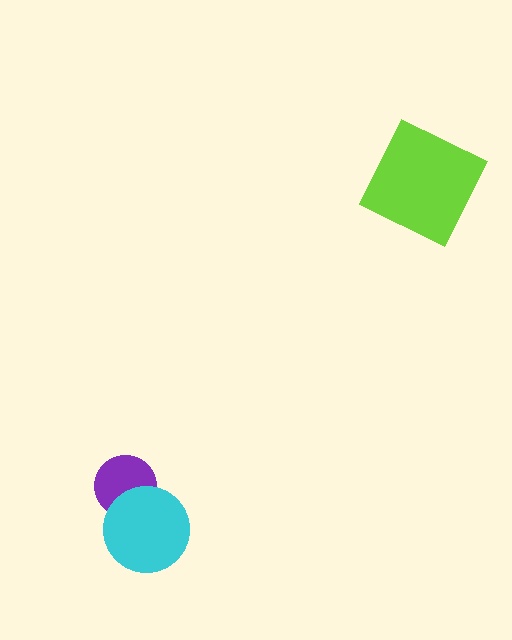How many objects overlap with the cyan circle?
1 object overlaps with the cyan circle.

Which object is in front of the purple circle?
The cyan circle is in front of the purple circle.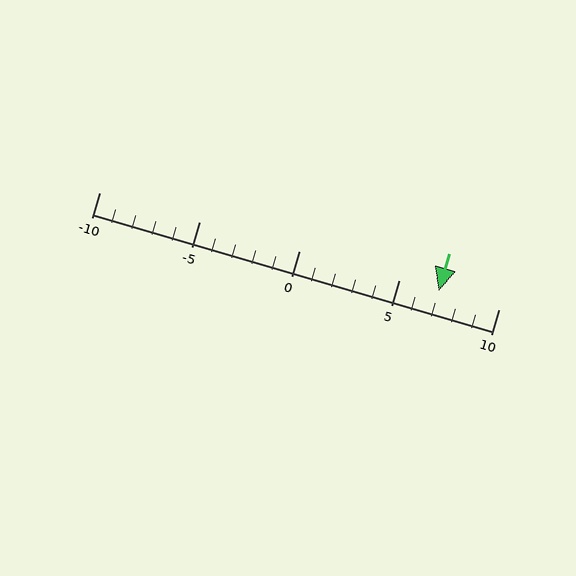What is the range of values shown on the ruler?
The ruler shows values from -10 to 10.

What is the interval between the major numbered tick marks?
The major tick marks are spaced 5 units apart.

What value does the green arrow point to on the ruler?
The green arrow points to approximately 7.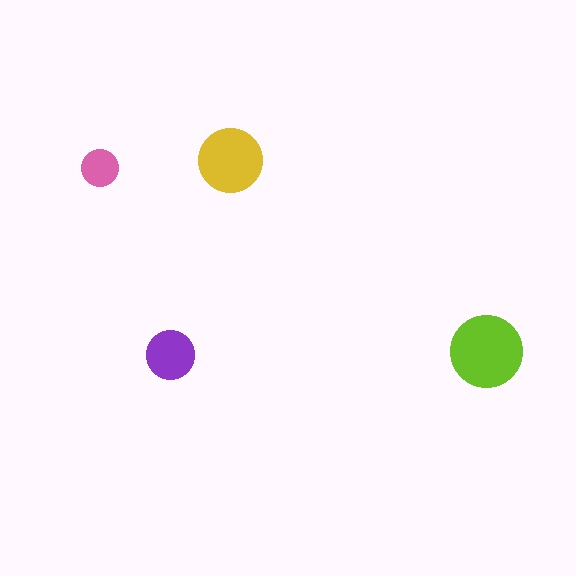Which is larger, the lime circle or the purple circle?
The lime one.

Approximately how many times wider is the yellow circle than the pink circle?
About 1.5 times wider.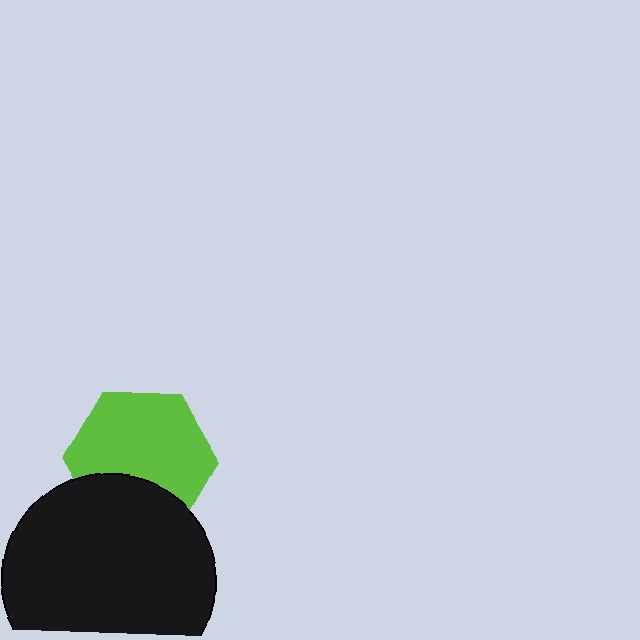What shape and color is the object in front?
The object in front is a black circle.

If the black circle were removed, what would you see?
You would see the complete lime hexagon.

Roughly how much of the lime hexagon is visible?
Most of it is visible (roughly 70%).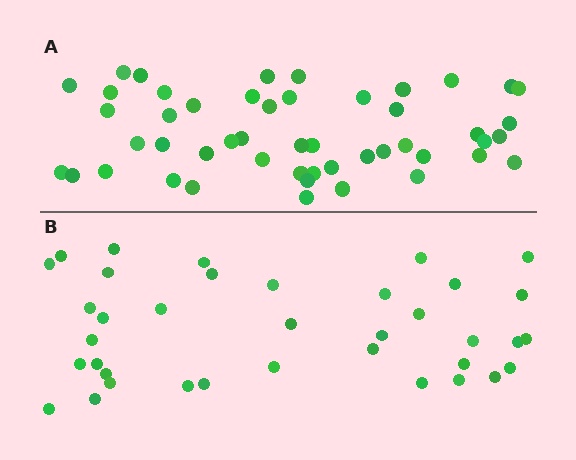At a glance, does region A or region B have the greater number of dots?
Region A (the top region) has more dots.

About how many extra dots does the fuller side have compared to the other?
Region A has roughly 12 or so more dots than region B.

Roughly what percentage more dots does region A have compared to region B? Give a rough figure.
About 30% more.